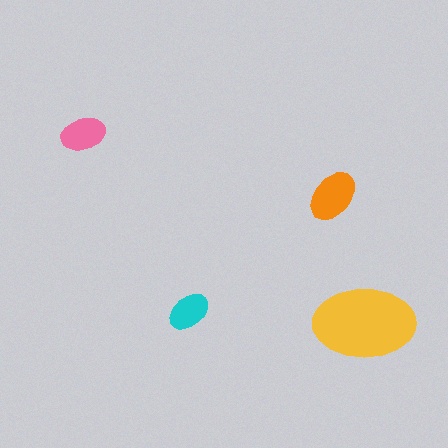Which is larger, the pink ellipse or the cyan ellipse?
The pink one.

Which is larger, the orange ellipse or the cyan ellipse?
The orange one.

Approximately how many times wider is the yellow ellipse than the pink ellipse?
About 2.5 times wider.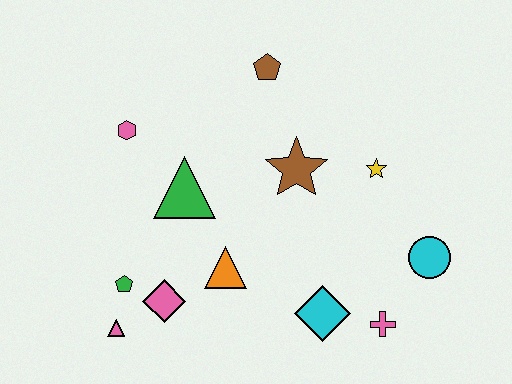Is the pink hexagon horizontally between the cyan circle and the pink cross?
No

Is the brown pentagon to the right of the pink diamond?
Yes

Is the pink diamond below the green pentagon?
Yes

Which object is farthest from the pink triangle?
The cyan circle is farthest from the pink triangle.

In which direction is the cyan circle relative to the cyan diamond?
The cyan circle is to the right of the cyan diamond.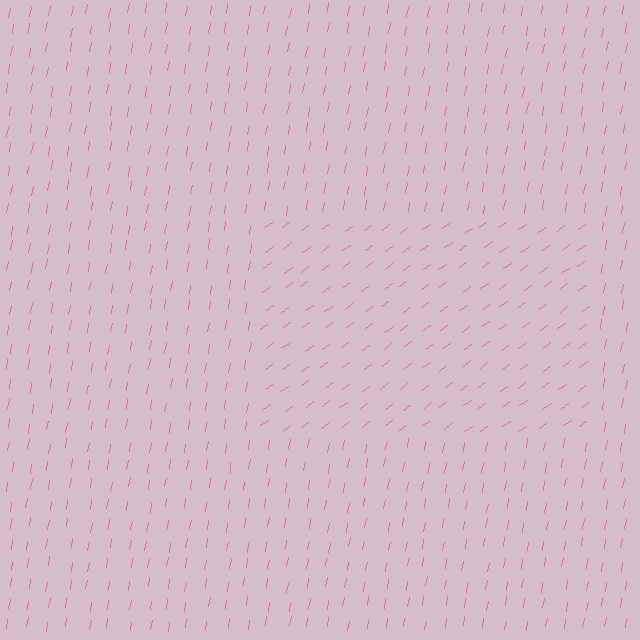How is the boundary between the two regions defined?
The boundary is defined purely by a change in line orientation (approximately 45 degrees difference). All lines are the same color and thickness.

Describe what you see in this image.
The image is filled with small pink line segments. A rectangle region in the image has lines oriented differently from the surrounding lines, creating a visible texture boundary.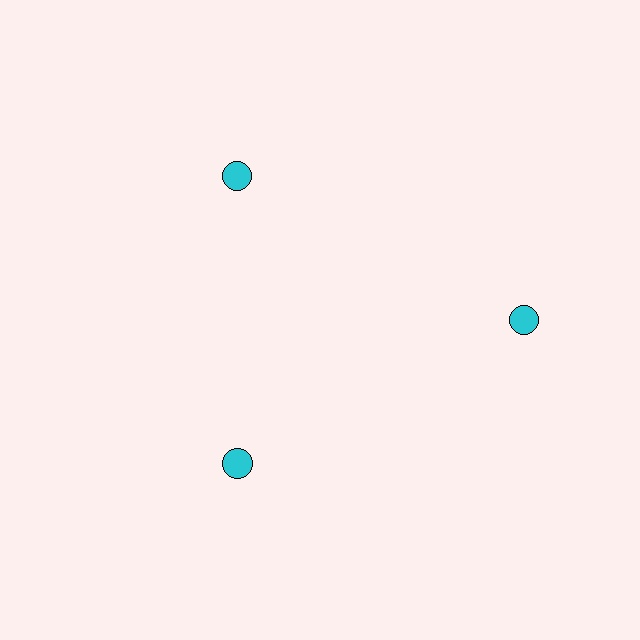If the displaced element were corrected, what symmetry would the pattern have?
It would have 3-fold rotational symmetry — the pattern would map onto itself every 120 degrees.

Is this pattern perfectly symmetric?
No. The 3 cyan circles are arranged in a ring, but one element near the 3 o'clock position is pushed outward from the center, breaking the 3-fold rotational symmetry.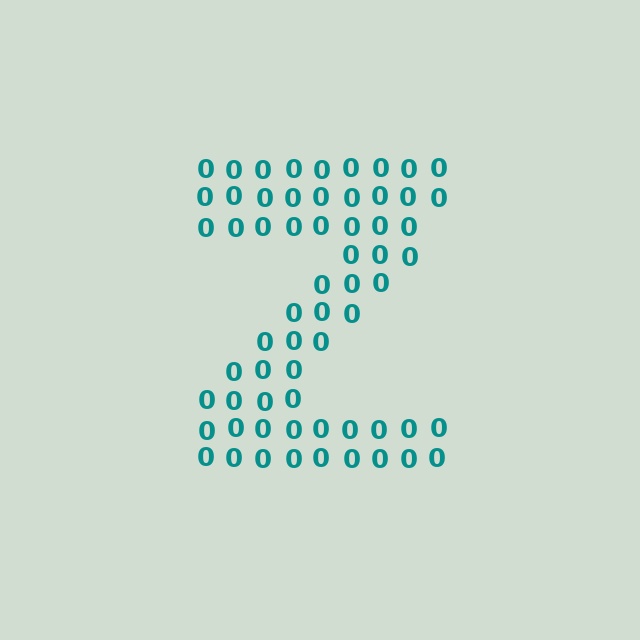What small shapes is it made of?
It is made of small digit 0's.